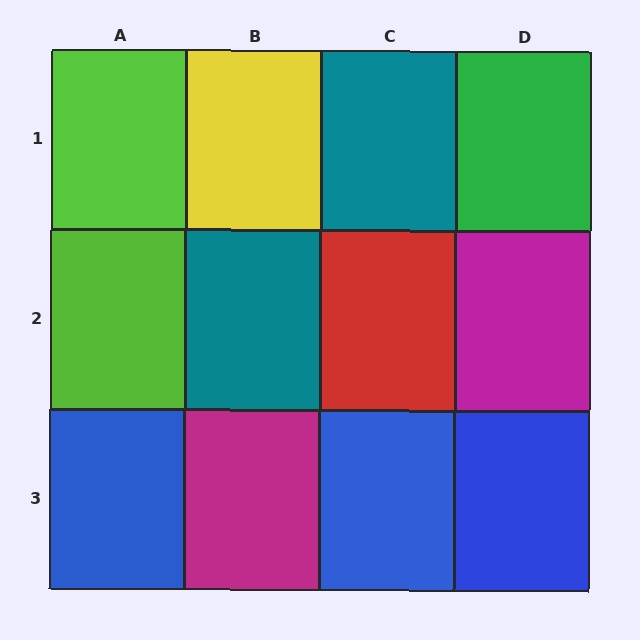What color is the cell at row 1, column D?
Green.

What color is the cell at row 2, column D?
Magenta.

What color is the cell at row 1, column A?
Lime.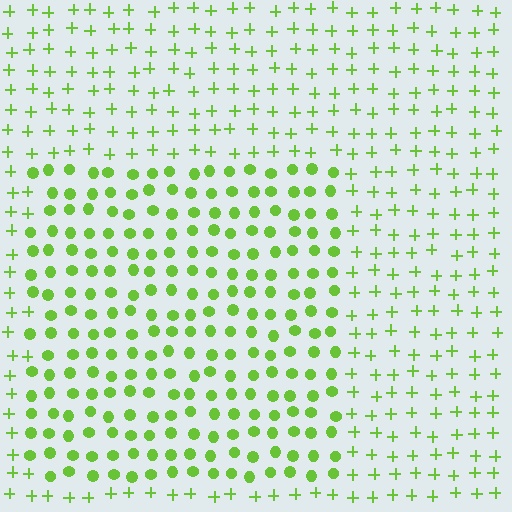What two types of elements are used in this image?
The image uses circles inside the rectangle region and plus signs outside it.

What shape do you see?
I see a rectangle.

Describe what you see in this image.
The image is filled with small lime elements arranged in a uniform grid. A rectangle-shaped region contains circles, while the surrounding area contains plus signs. The boundary is defined purely by the change in element shape.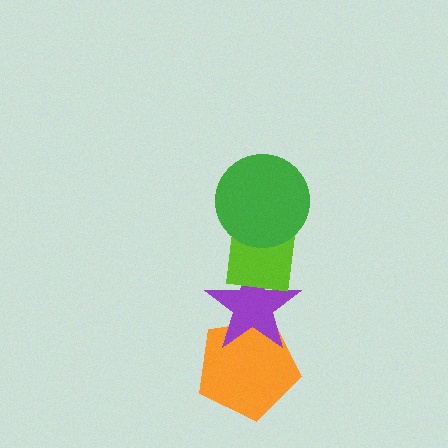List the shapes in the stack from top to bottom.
From top to bottom: the green circle, the lime rectangle, the purple star, the orange pentagon.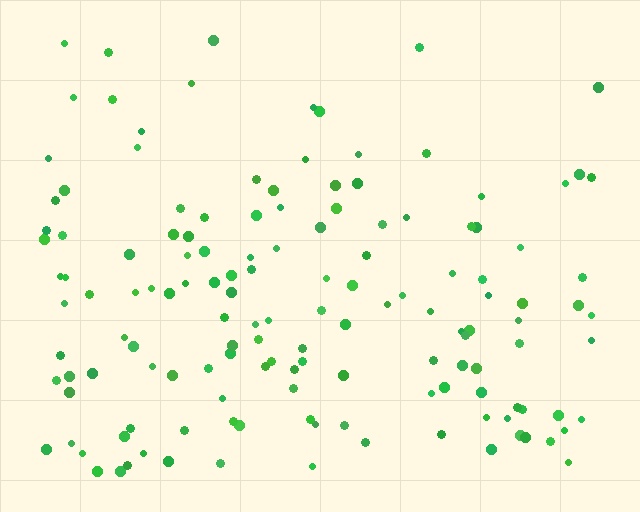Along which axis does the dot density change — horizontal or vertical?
Vertical.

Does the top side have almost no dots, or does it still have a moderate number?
Still a moderate number, just noticeably fewer than the bottom.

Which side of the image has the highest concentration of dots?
The bottom.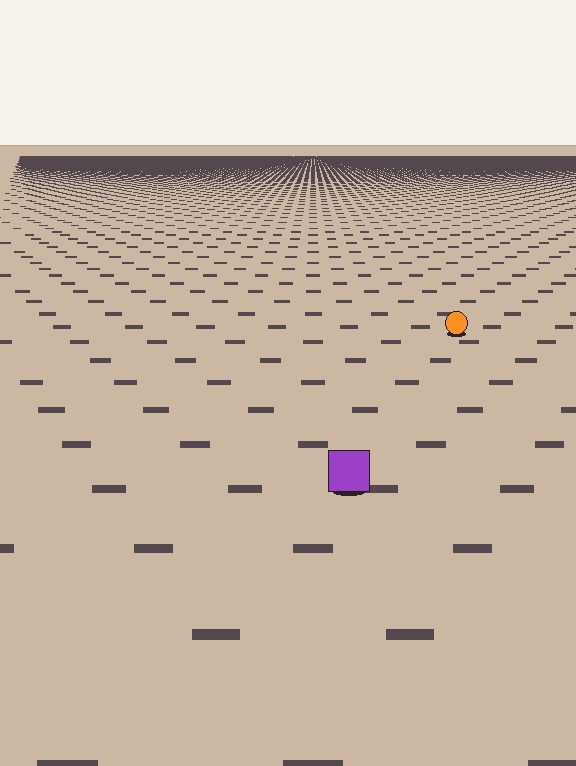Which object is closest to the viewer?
The purple square is closest. The texture marks near it are larger and more spread out.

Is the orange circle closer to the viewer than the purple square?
No. The purple square is closer — you can tell from the texture gradient: the ground texture is coarser near it.